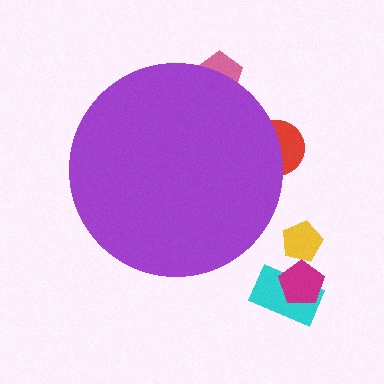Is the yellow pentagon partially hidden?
No, the yellow pentagon is fully visible.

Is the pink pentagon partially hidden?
Yes, the pink pentagon is partially hidden behind the purple circle.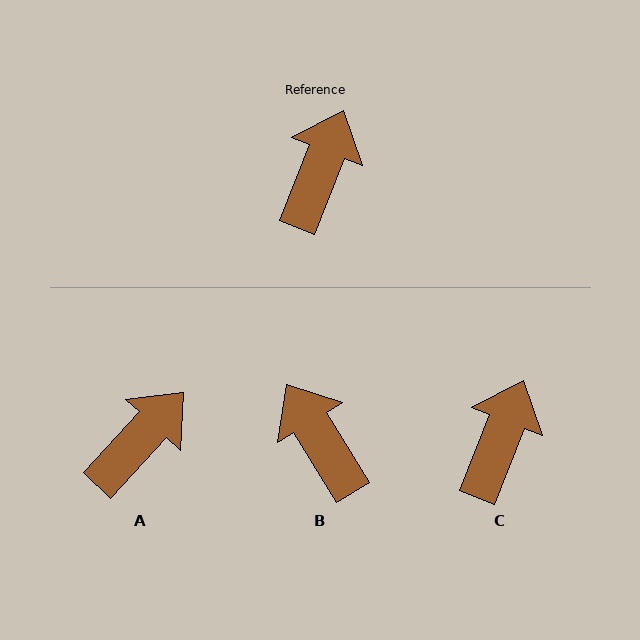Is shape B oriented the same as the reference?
No, it is off by about 53 degrees.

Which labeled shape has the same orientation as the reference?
C.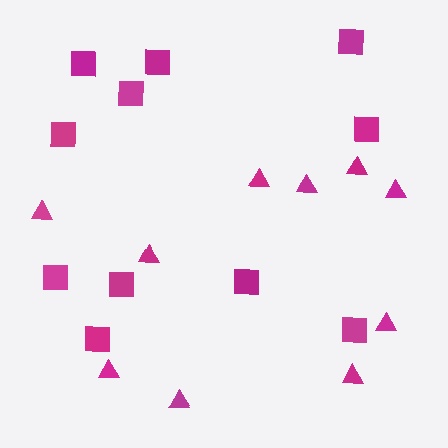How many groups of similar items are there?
There are 2 groups: one group of squares (11) and one group of triangles (10).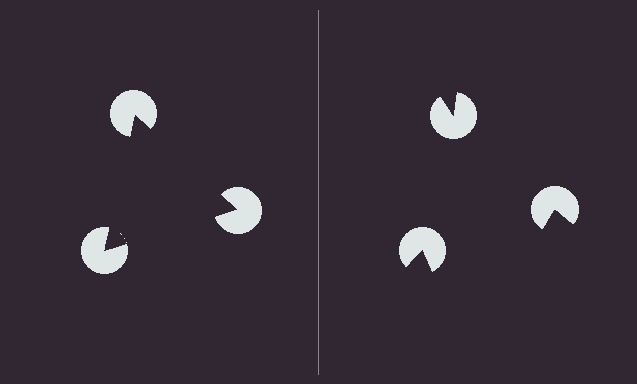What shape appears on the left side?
An illusory triangle.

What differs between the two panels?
The pac-man discs are positioned identically on both sides; only the wedge orientations differ. On the left they align to a triangle; on the right they are misaligned.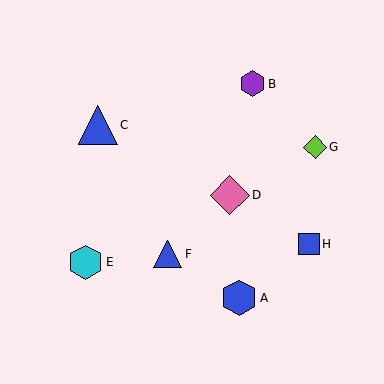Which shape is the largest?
The blue triangle (labeled C) is the largest.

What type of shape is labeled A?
Shape A is a blue hexagon.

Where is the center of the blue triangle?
The center of the blue triangle is at (168, 254).